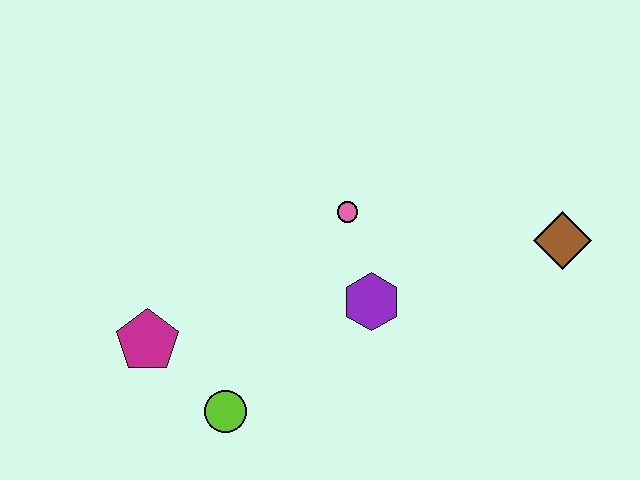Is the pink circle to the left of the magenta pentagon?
No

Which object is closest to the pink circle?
The purple hexagon is closest to the pink circle.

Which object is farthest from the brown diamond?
The magenta pentagon is farthest from the brown diamond.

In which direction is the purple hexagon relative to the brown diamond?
The purple hexagon is to the left of the brown diamond.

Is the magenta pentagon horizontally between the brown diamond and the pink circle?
No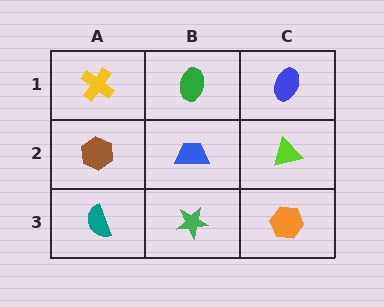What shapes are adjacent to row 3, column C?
A lime triangle (row 2, column C), a green star (row 3, column B).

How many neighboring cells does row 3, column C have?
2.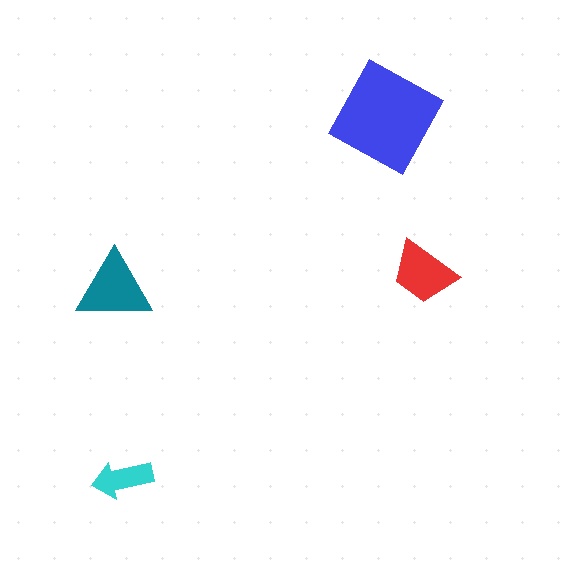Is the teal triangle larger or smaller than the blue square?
Smaller.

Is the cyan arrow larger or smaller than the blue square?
Smaller.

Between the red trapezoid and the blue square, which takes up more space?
The blue square.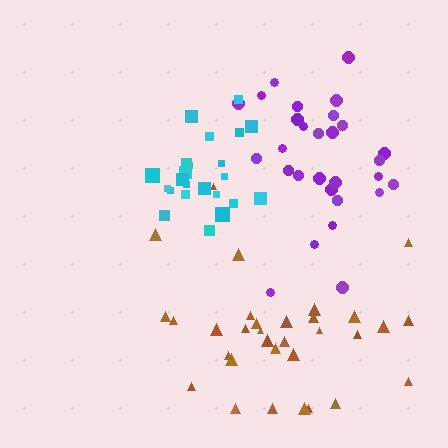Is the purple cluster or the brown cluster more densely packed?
Purple.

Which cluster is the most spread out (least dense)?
Brown.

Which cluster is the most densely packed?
Cyan.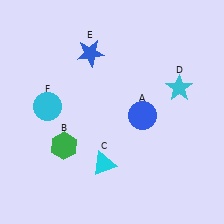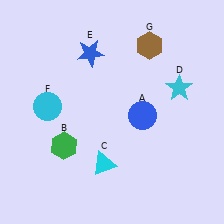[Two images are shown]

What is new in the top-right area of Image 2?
A brown hexagon (G) was added in the top-right area of Image 2.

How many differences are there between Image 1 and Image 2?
There is 1 difference between the two images.